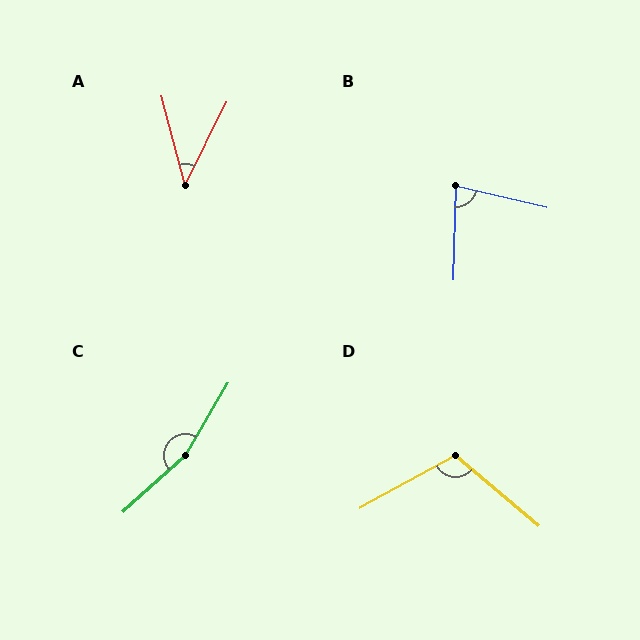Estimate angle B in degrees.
Approximately 79 degrees.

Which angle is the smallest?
A, at approximately 41 degrees.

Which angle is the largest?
C, at approximately 162 degrees.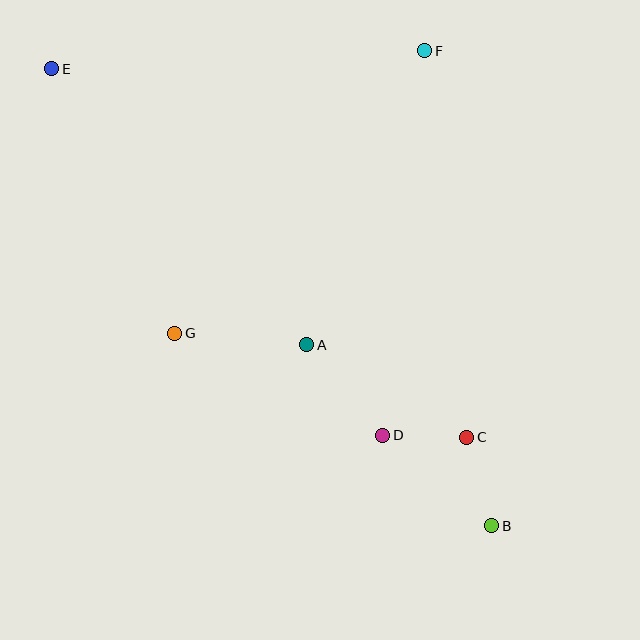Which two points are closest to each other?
Points C and D are closest to each other.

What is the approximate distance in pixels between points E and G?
The distance between E and G is approximately 292 pixels.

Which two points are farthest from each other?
Points B and E are farthest from each other.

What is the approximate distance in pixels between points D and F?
The distance between D and F is approximately 387 pixels.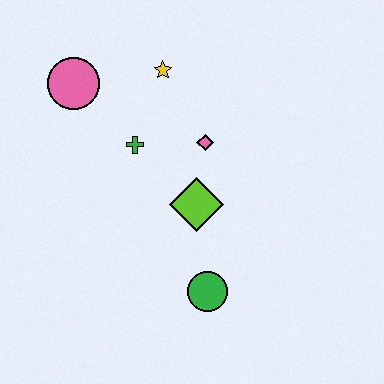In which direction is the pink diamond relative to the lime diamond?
The pink diamond is above the lime diamond.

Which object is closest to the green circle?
The lime diamond is closest to the green circle.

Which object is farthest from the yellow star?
The green circle is farthest from the yellow star.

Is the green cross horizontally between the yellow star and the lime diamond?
No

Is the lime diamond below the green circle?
No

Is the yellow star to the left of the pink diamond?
Yes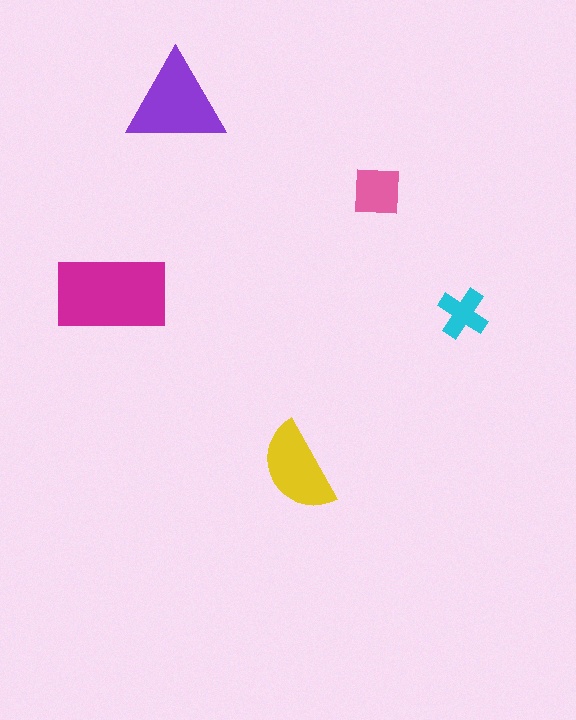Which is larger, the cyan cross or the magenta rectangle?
The magenta rectangle.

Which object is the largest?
The magenta rectangle.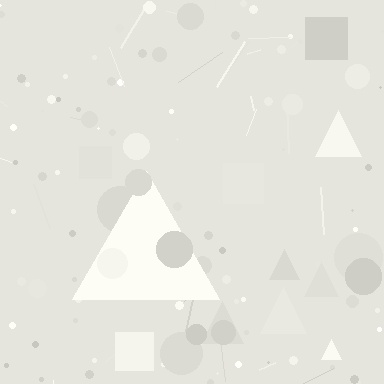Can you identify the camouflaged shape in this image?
The camouflaged shape is a triangle.